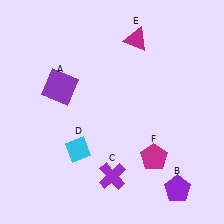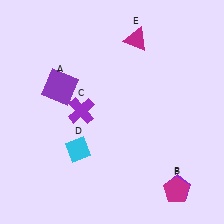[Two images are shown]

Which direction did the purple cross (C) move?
The purple cross (C) moved up.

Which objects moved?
The objects that moved are: the purple cross (C), the magenta pentagon (F).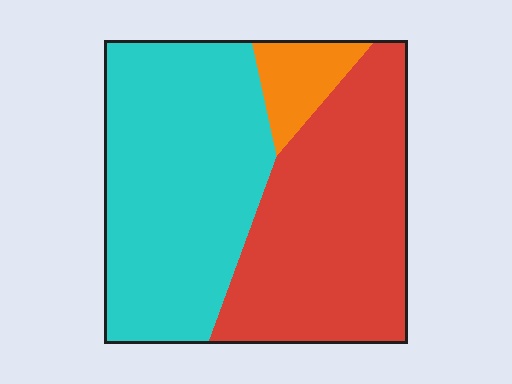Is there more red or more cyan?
Cyan.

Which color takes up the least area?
Orange, at roughly 10%.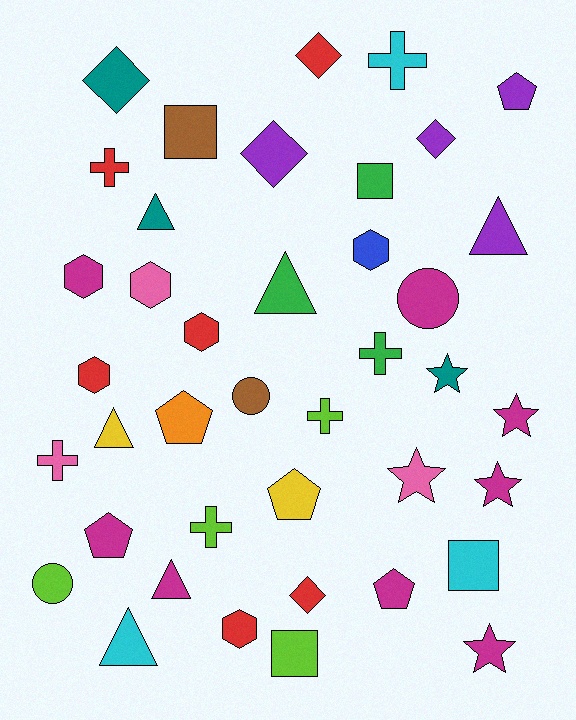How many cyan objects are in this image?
There are 3 cyan objects.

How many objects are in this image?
There are 40 objects.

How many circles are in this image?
There are 3 circles.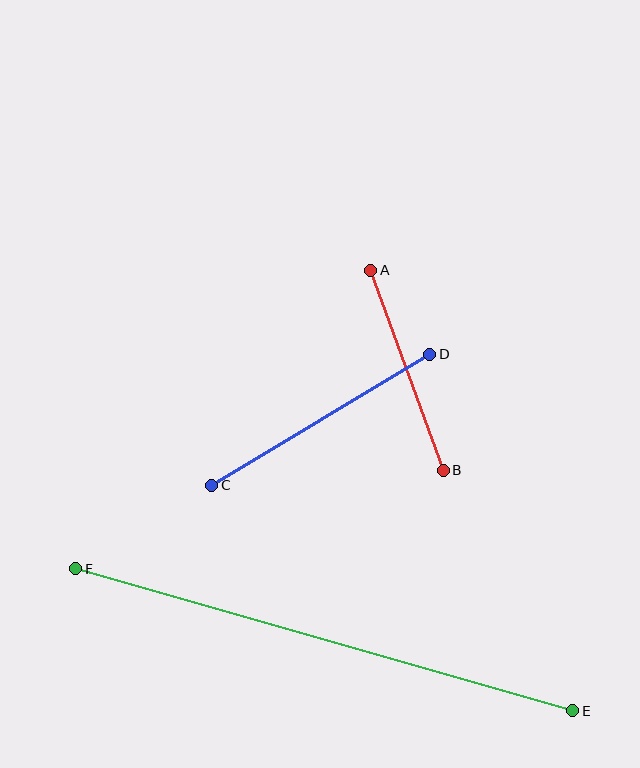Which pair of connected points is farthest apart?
Points E and F are farthest apart.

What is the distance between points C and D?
The distance is approximately 254 pixels.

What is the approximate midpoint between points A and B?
The midpoint is at approximately (407, 370) pixels.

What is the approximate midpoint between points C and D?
The midpoint is at approximately (321, 420) pixels.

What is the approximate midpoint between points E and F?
The midpoint is at approximately (324, 640) pixels.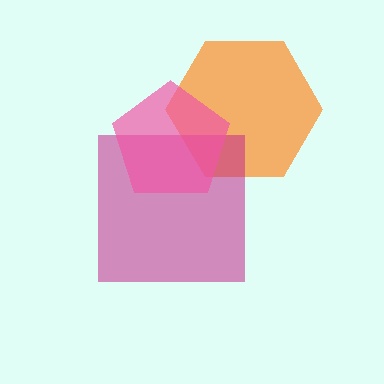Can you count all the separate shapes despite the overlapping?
Yes, there are 3 separate shapes.